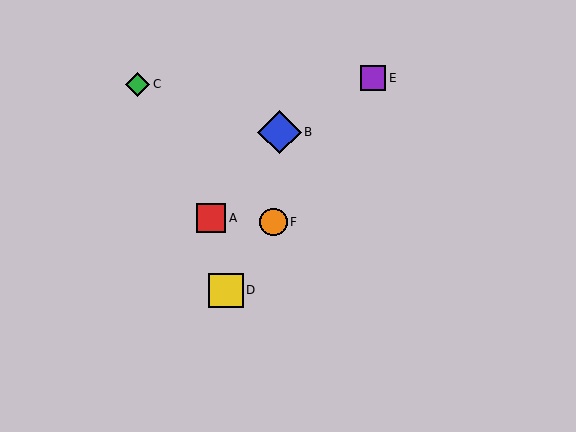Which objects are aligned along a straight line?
Objects D, E, F are aligned along a straight line.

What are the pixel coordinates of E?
Object E is at (373, 78).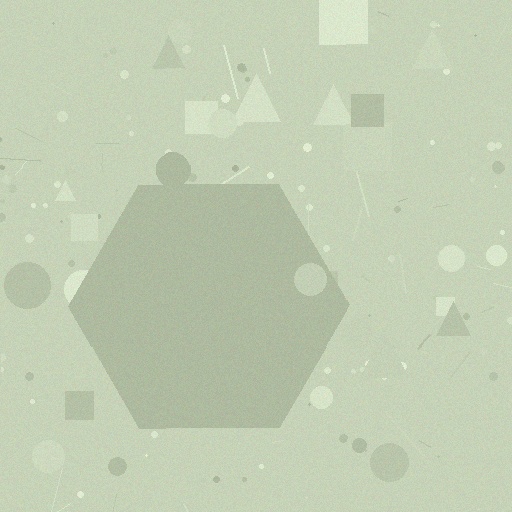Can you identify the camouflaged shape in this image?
The camouflaged shape is a hexagon.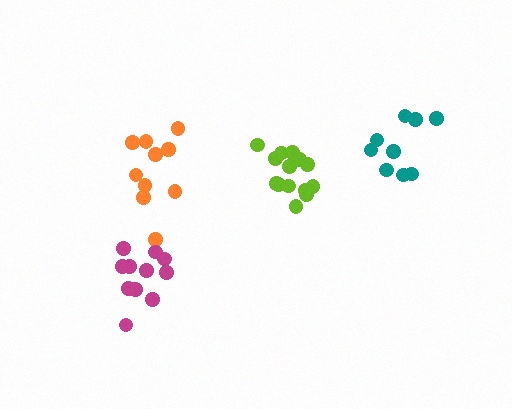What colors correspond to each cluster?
The clusters are colored: orange, lime, teal, magenta.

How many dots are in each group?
Group 1: 10 dots, Group 2: 14 dots, Group 3: 9 dots, Group 4: 13 dots (46 total).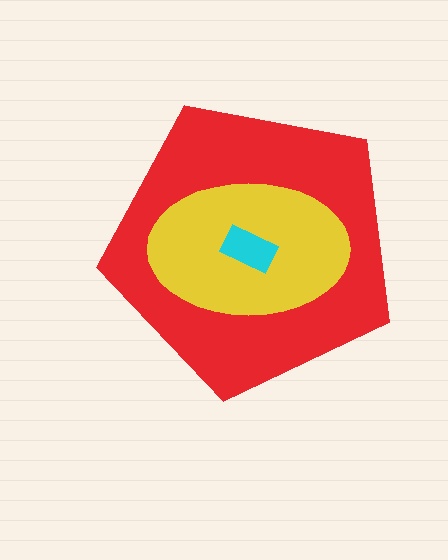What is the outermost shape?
The red pentagon.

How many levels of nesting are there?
3.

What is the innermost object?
The cyan rectangle.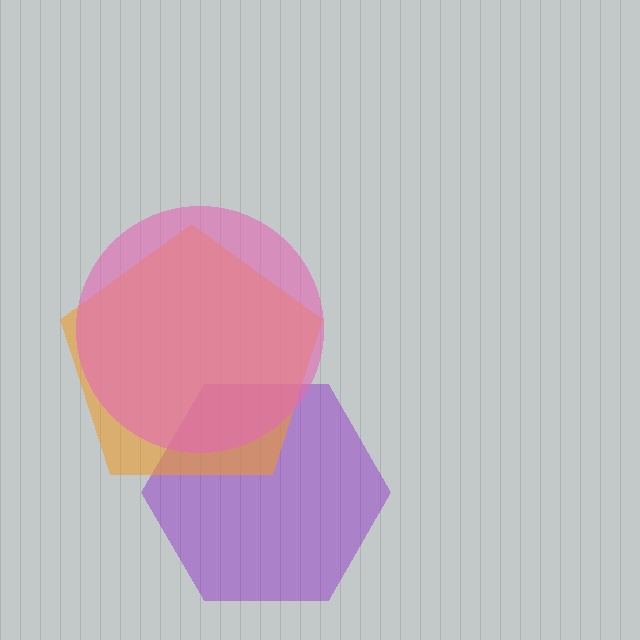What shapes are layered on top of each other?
The layered shapes are: a purple hexagon, an orange pentagon, a pink circle.